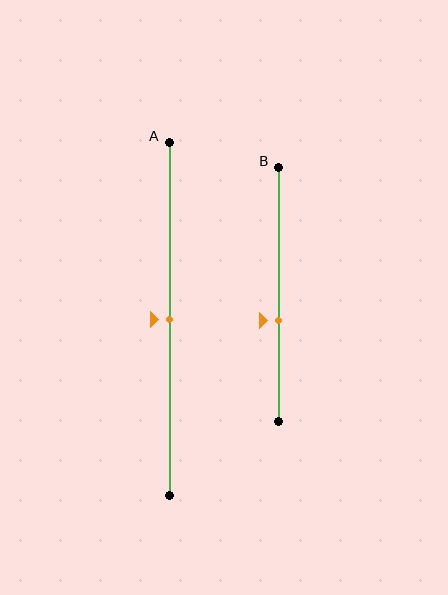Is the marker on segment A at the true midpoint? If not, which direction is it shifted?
Yes, the marker on segment A is at the true midpoint.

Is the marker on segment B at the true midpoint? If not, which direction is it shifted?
No, the marker on segment B is shifted downward by about 10% of the segment length.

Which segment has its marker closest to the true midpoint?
Segment A has its marker closest to the true midpoint.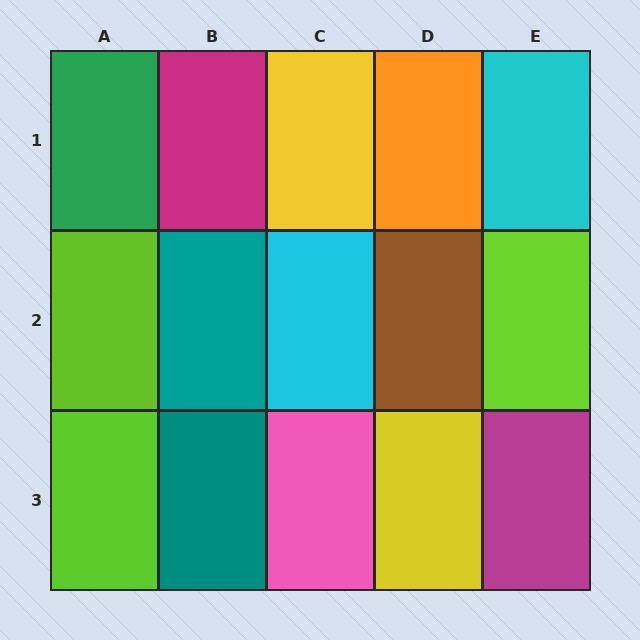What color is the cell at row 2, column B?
Teal.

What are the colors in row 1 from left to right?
Green, magenta, yellow, orange, cyan.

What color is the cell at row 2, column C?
Cyan.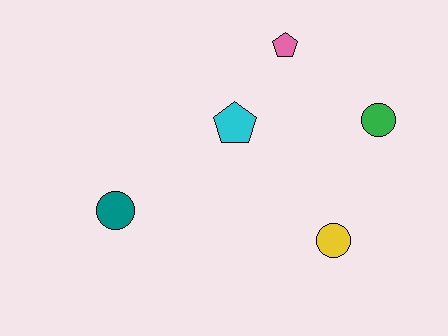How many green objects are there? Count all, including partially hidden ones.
There is 1 green object.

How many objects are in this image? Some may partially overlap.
There are 5 objects.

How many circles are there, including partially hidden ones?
There are 3 circles.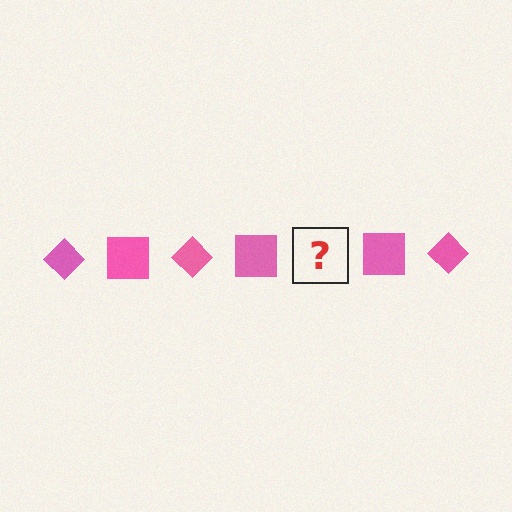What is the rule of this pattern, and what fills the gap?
The rule is that the pattern cycles through diamond, square shapes in pink. The gap should be filled with a pink diamond.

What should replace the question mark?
The question mark should be replaced with a pink diamond.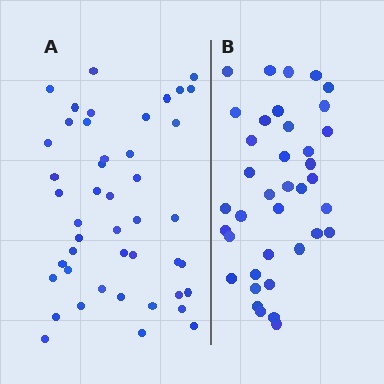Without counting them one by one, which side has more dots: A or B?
Region A (the left region) has more dots.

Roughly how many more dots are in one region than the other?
Region A has roughly 8 or so more dots than region B.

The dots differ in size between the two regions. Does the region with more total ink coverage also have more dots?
No. Region B has more total ink coverage because its dots are larger, but region A actually contains more individual dots. Total area can be misleading — the number of items is what matters here.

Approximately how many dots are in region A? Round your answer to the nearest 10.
About 40 dots. (The exact count is 45, which rounds to 40.)